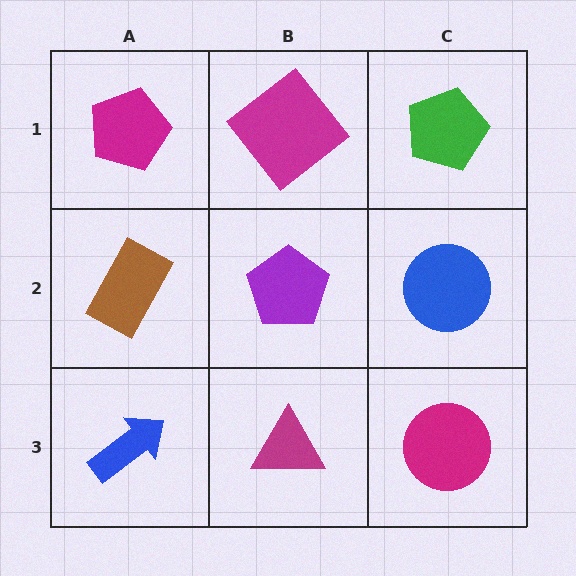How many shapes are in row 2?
3 shapes.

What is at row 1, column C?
A green pentagon.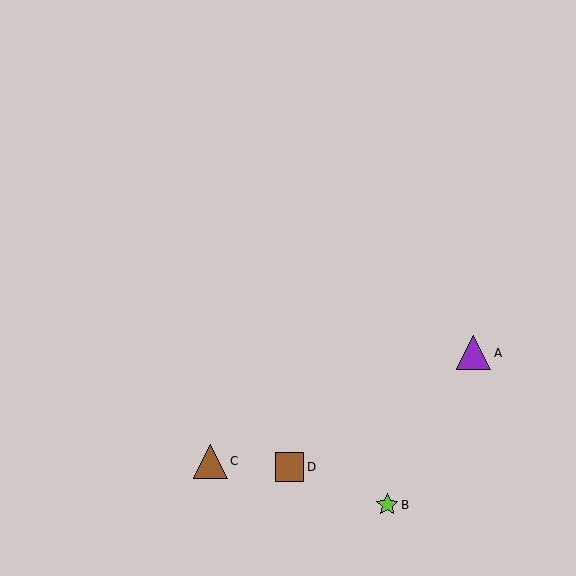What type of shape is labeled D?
Shape D is a brown square.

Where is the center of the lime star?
The center of the lime star is at (387, 505).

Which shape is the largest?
The purple triangle (labeled A) is the largest.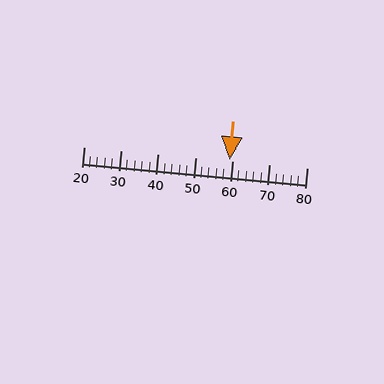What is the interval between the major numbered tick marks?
The major tick marks are spaced 10 units apart.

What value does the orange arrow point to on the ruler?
The orange arrow points to approximately 59.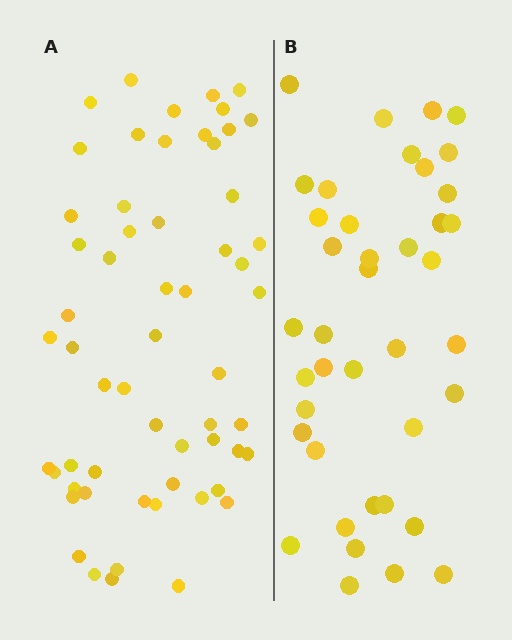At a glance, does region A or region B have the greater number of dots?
Region A (the left region) has more dots.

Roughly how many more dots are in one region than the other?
Region A has approximately 20 more dots than region B.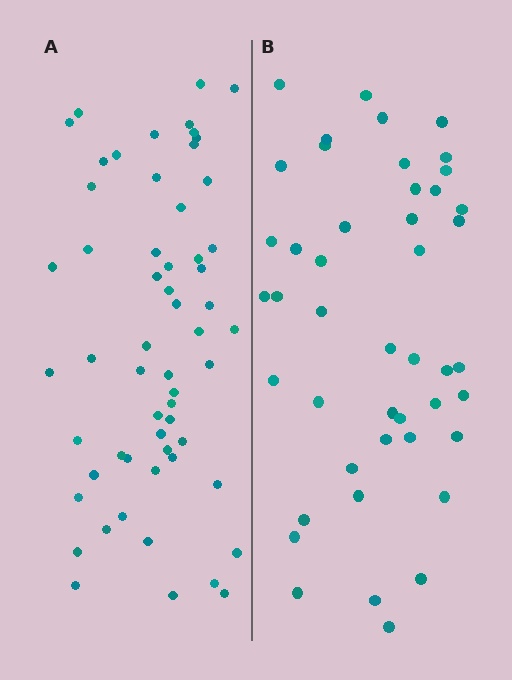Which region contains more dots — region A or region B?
Region A (the left region) has more dots.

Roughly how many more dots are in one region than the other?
Region A has approximately 15 more dots than region B.